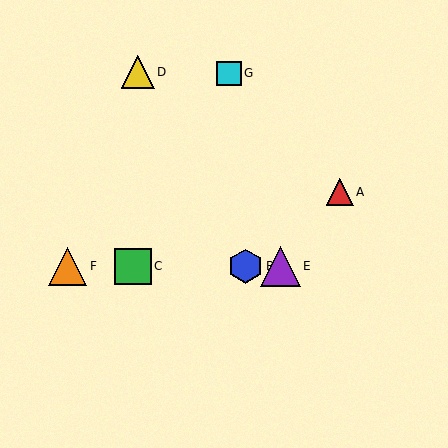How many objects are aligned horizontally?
4 objects (B, C, E, F) are aligned horizontally.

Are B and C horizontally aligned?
Yes, both are at y≈266.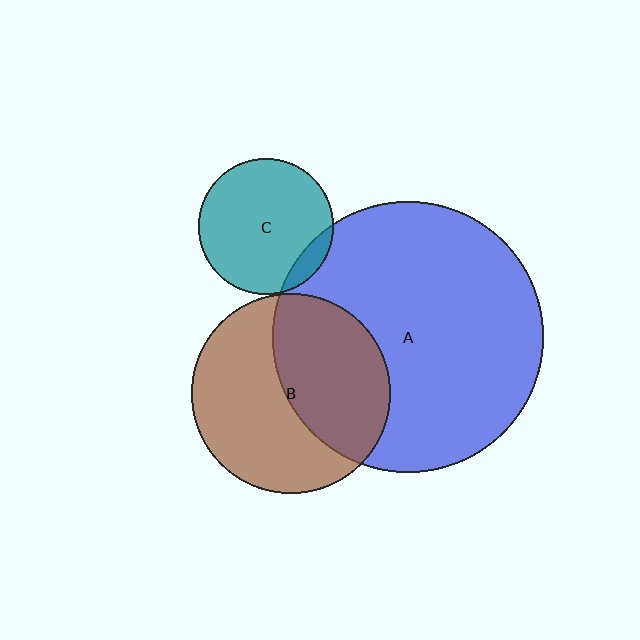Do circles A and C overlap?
Yes.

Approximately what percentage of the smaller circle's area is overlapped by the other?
Approximately 10%.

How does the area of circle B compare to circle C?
Approximately 2.2 times.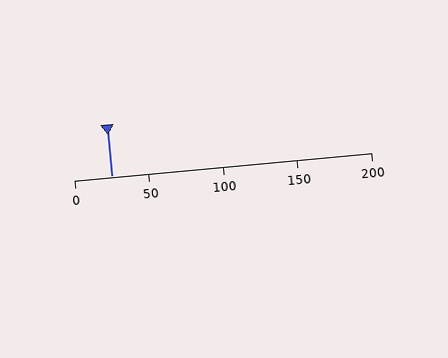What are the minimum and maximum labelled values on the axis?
The axis runs from 0 to 200.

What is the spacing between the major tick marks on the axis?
The major ticks are spaced 50 apart.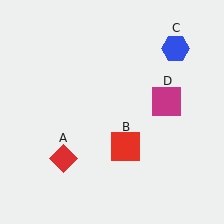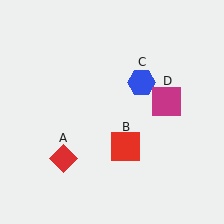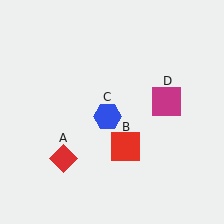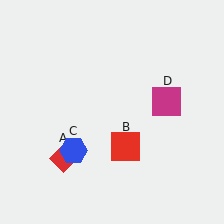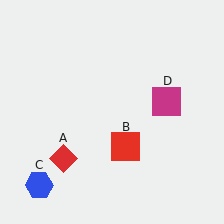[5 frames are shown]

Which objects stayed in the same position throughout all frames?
Red diamond (object A) and red square (object B) and magenta square (object D) remained stationary.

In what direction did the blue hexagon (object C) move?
The blue hexagon (object C) moved down and to the left.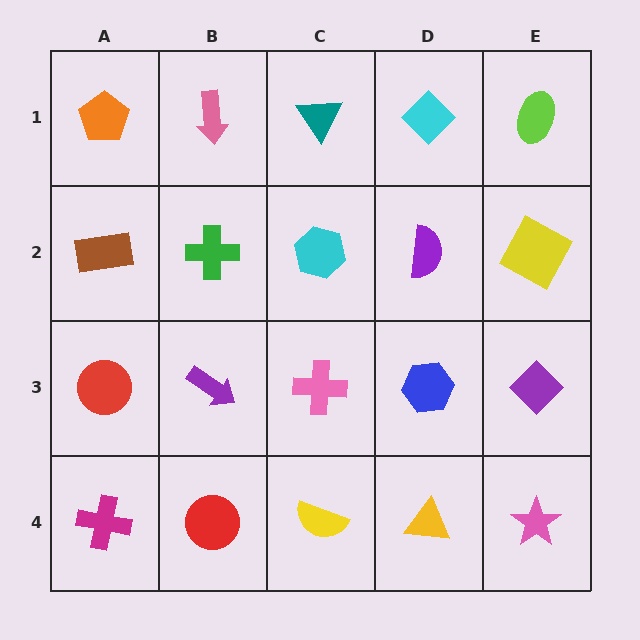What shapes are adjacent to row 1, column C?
A cyan hexagon (row 2, column C), a pink arrow (row 1, column B), a cyan diamond (row 1, column D).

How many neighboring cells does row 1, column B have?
3.